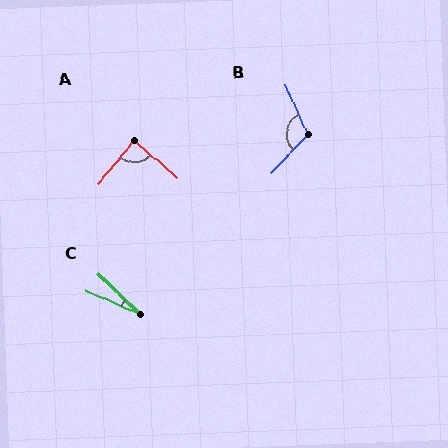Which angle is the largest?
B, at approximately 113 degrees.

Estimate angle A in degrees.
Approximately 89 degrees.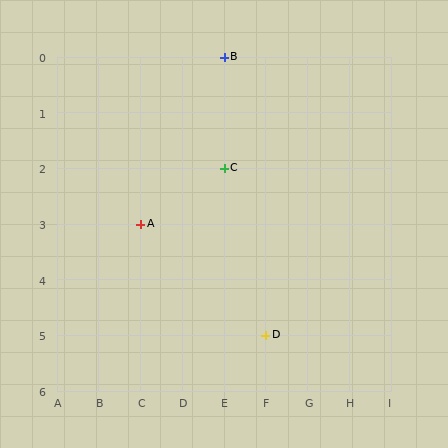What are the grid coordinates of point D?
Point D is at grid coordinates (F, 5).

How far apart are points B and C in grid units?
Points B and C are 2 rows apart.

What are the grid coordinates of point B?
Point B is at grid coordinates (E, 0).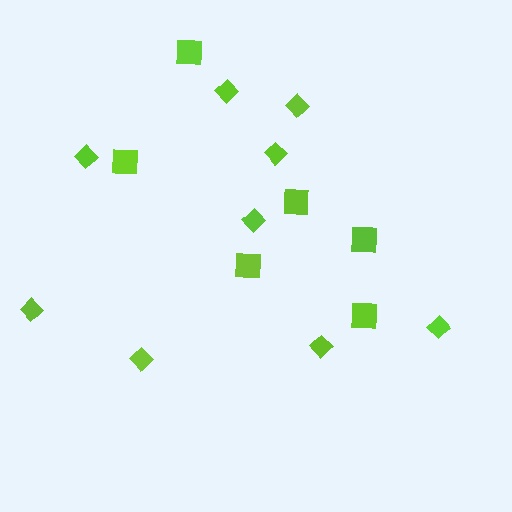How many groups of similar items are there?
There are 2 groups: one group of diamonds (9) and one group of squares (6).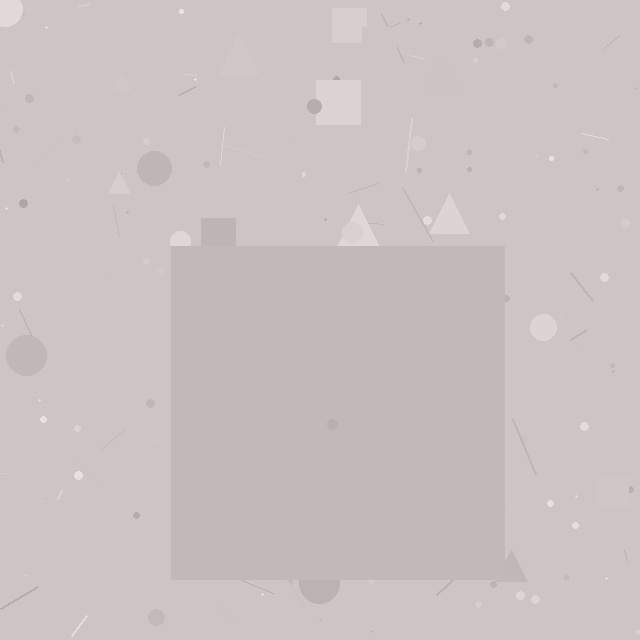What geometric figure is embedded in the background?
A square is embedded in the background.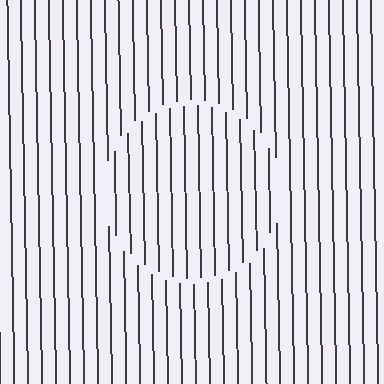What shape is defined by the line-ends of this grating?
An illusory circle. The interior of the shape contains the same grating, shifted by half a period — the contour is defined by the phase discontinuity where line-ends from the inner and outer gratings abut.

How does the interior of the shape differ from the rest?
The interior of the shape contains the same grating, shifted by half a period — the contour is defined by the phase discontinuity where line-ends from the inner and outer gratings abut.